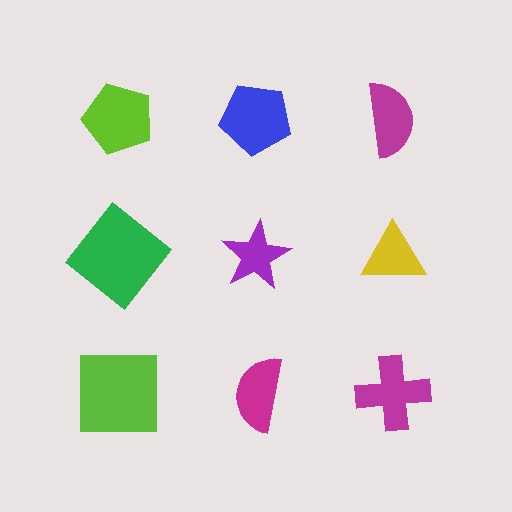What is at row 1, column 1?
A lime pentagon.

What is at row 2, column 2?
A purple star.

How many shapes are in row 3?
3 shapes.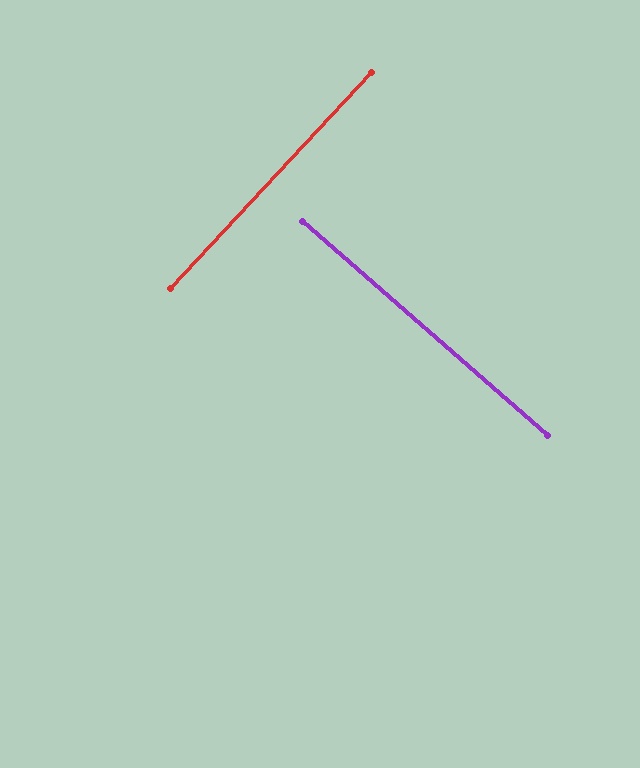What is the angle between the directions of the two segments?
Approximately 88 degrees.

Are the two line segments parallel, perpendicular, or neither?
Perpendicular — they meet at approximately 88°.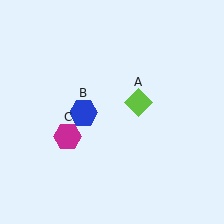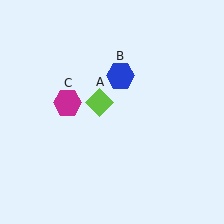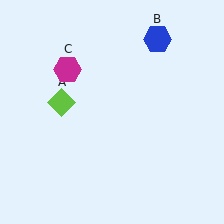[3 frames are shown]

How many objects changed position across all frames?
3 objects changed position: lime diamond (object A), blue hexagon (object B), magenta hexagon (object C).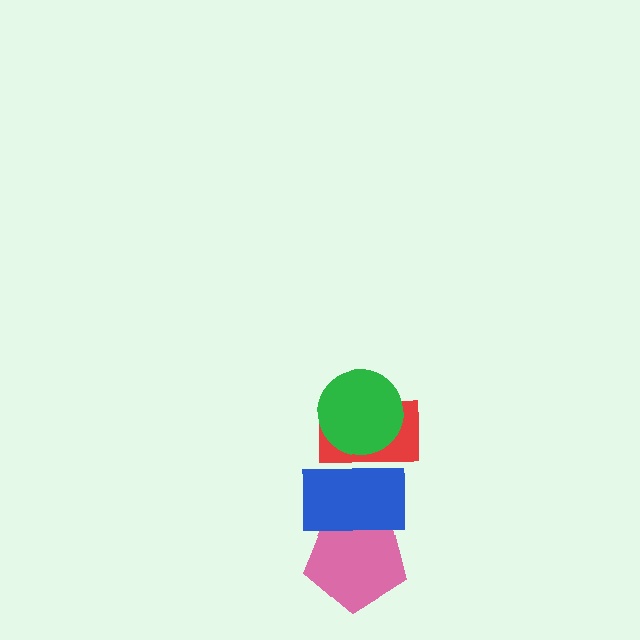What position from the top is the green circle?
The green circle is 1st from the top.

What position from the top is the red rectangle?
The red rectangle is 2nd from the top.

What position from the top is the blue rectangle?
The blue rectangle is 3rd from the top.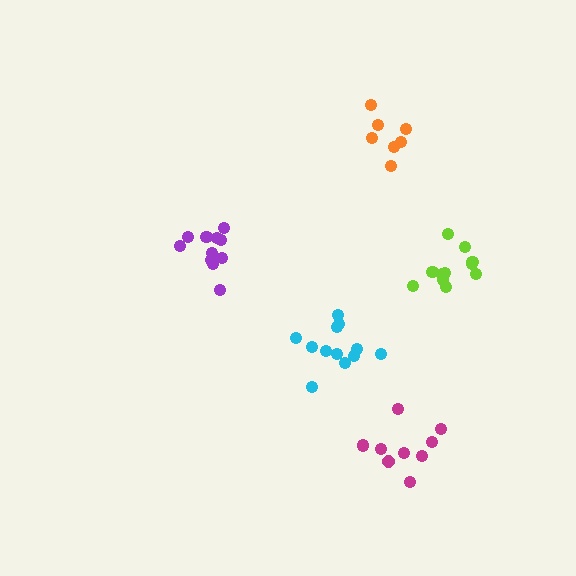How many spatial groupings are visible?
There are 5 spatial groupings.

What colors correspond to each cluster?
The clusters are colored: orange, lime, cyan, purple, magenta.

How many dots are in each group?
Group 1: 7 dots, Group 2: 12 dots, Group 3: 12 dots, Group 4: 11 dots, Group 5: 9 dots (51 total).